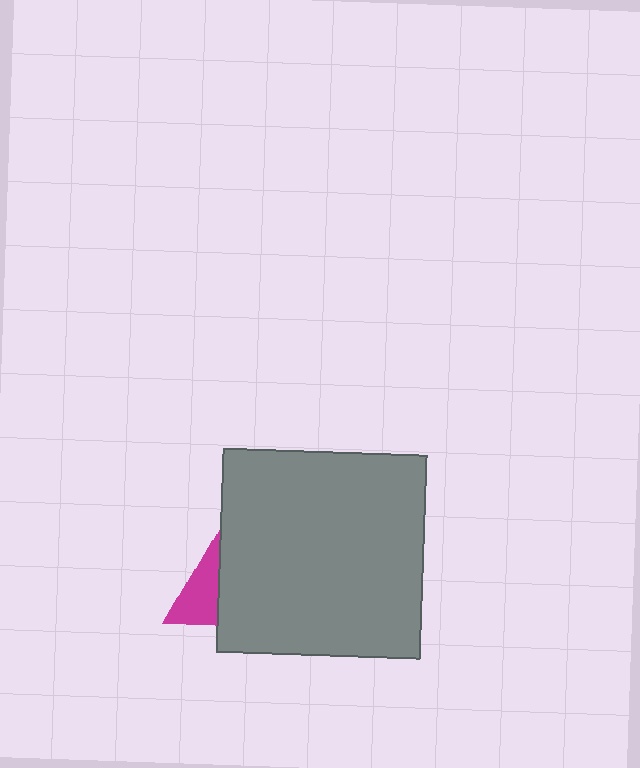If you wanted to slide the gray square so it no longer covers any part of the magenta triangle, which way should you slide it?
Slide it right — that is the most direct way to separate the two shapes.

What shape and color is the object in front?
The object in front is a gray square.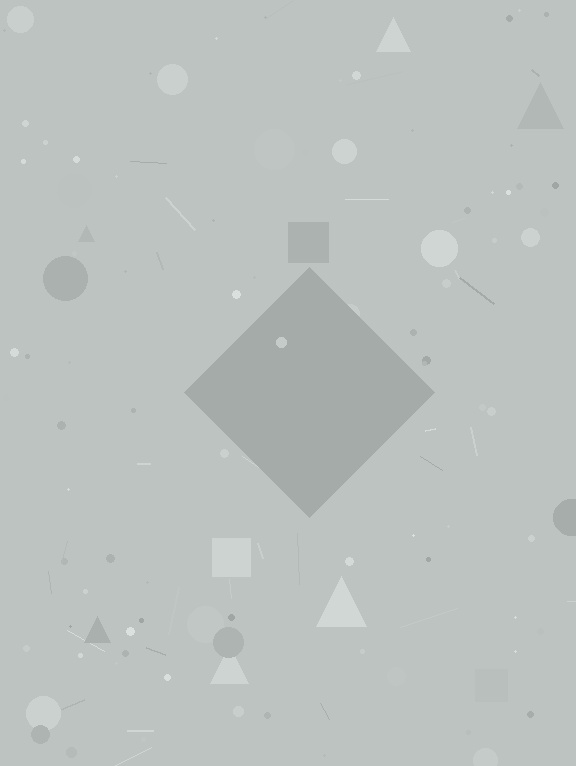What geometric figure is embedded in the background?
A diamond is embedded in the background.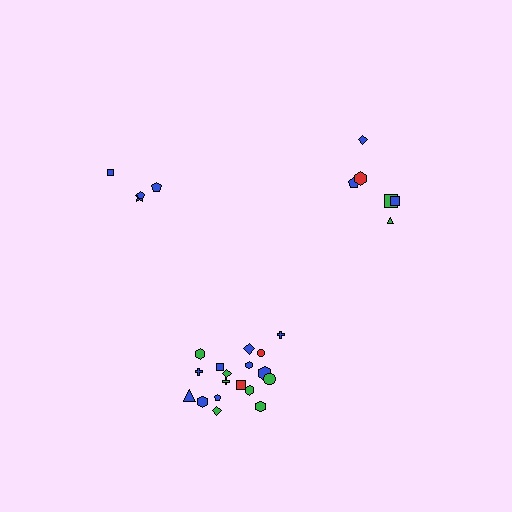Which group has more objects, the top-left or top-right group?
The top-right group.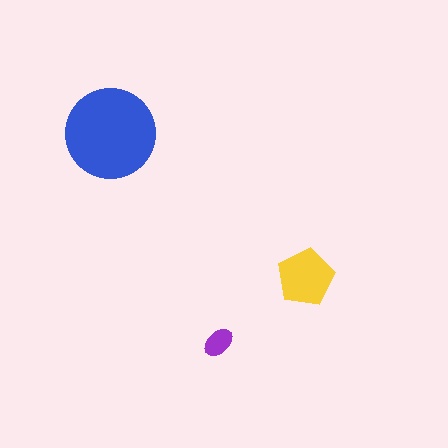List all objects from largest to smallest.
The blue circle, the yellow pentagon, the purple ellipse.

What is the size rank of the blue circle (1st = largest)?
1st.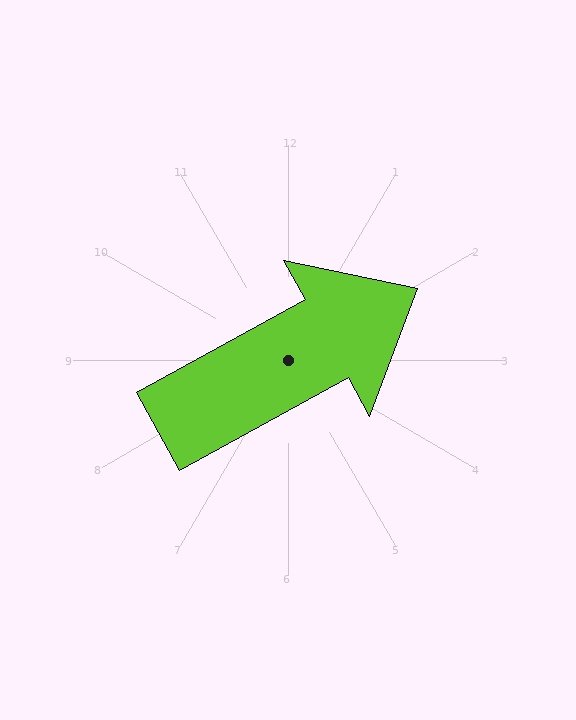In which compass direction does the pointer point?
Northeast.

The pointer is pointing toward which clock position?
Roughly 2 o'clock.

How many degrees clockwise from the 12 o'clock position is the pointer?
Approximately 61 degrees.